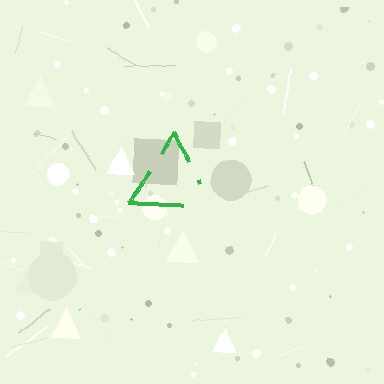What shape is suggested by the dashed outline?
The dashed outline suggests a triangle.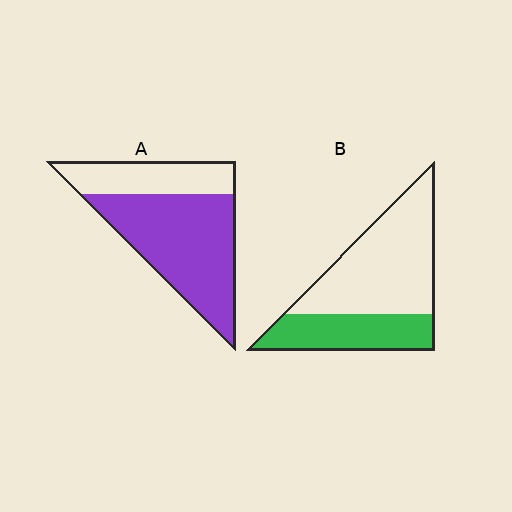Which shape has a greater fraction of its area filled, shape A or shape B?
Shape A.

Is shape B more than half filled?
No.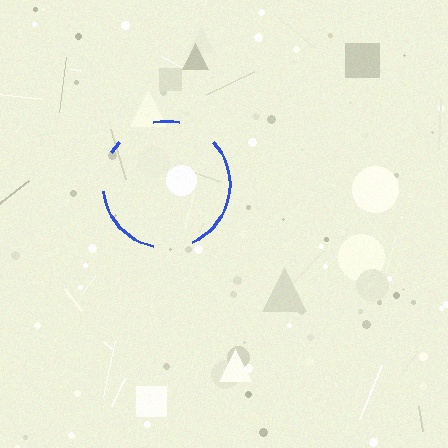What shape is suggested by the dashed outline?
The dashed outline suggests a circle.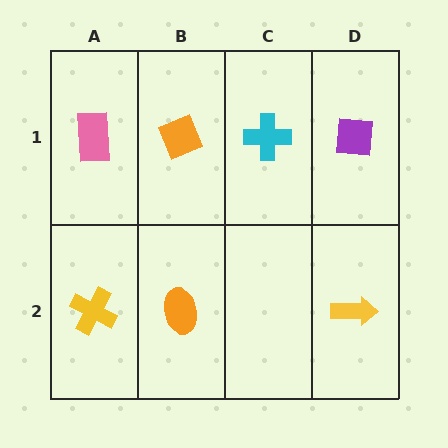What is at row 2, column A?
A yellow cross.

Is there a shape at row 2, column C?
No, that cell is empty.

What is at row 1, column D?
A purple square.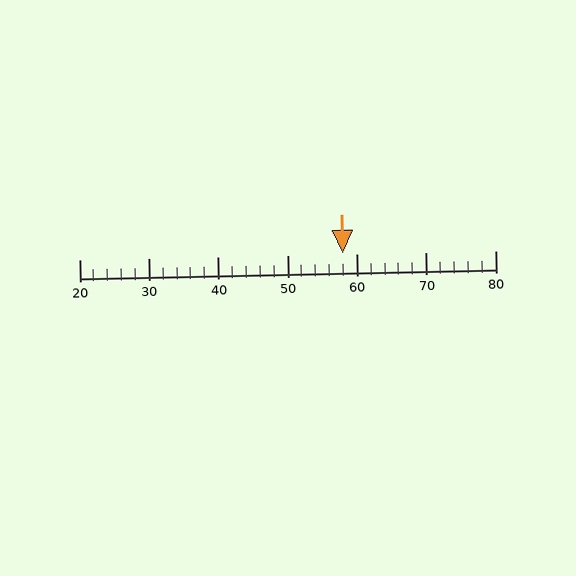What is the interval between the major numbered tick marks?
The major tick marks are spaced 10 units apart.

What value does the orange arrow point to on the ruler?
The orange arrow points to approximately 58.